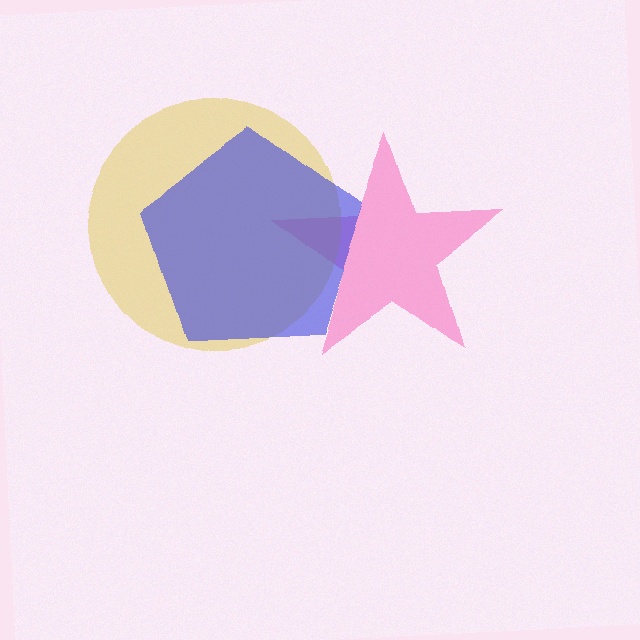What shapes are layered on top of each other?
The layered shapes are: a pink star, a yellow circle, a blue pentagon.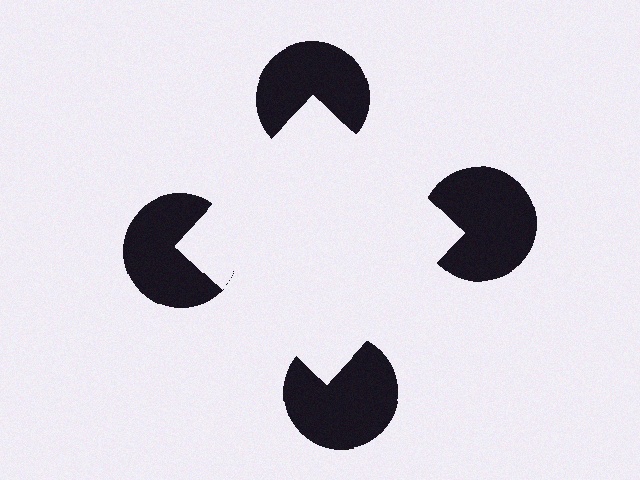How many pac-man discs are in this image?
There are 4 — one at each vertex of the illusory square.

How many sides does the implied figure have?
4 sides.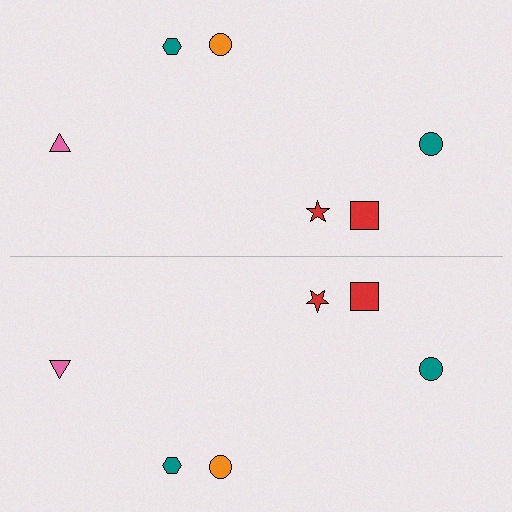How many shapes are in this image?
There are 12 shapes in this image.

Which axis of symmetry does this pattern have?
The pattern has a horizontal axis of symmetry running through the center of the image.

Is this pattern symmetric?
Yes, this pattern has bilateral (reflection) symmetry.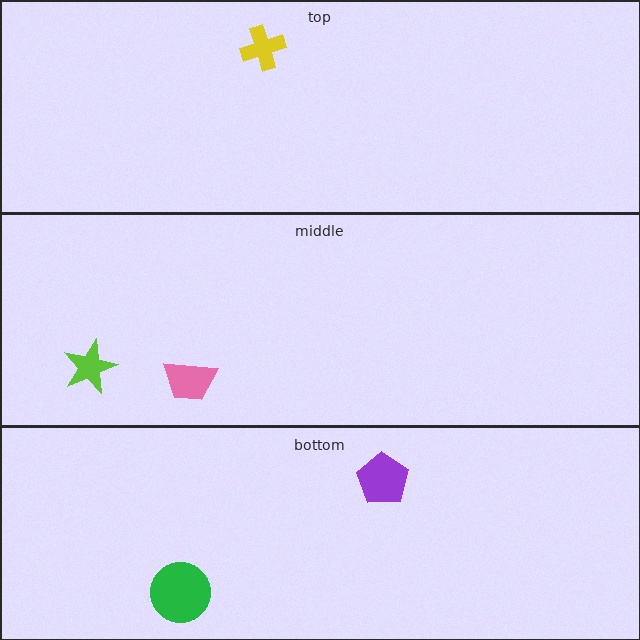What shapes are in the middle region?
The lime star, the pink trapezoid.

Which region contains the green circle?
The bottom region.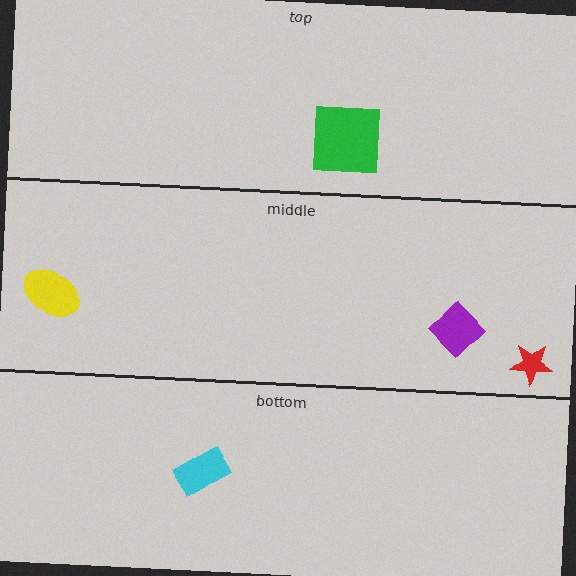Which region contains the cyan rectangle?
The bottom region.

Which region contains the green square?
The top region.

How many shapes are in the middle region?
3.